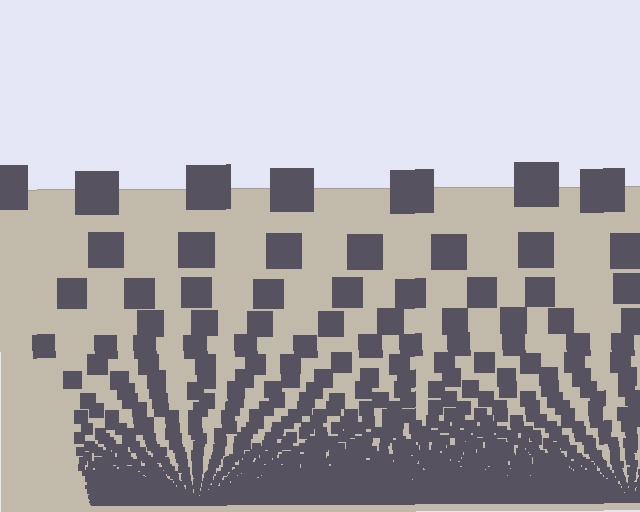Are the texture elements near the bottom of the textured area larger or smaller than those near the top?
Smaller. The gradient is inverted — elements near the bottom are smaller and denser.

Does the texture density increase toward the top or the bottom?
Density increases toward the bottom.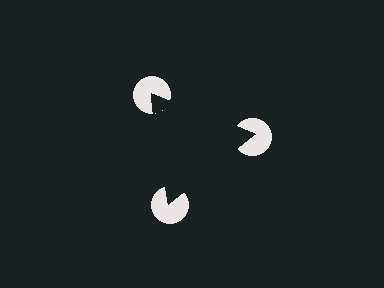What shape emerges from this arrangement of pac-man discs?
An illusory triangle — its edges are inferred from the aligned wedge cuts in the pac-man discs, not physically drawn.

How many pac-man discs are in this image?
There are 3 — one at each vertex of the illusory triangle.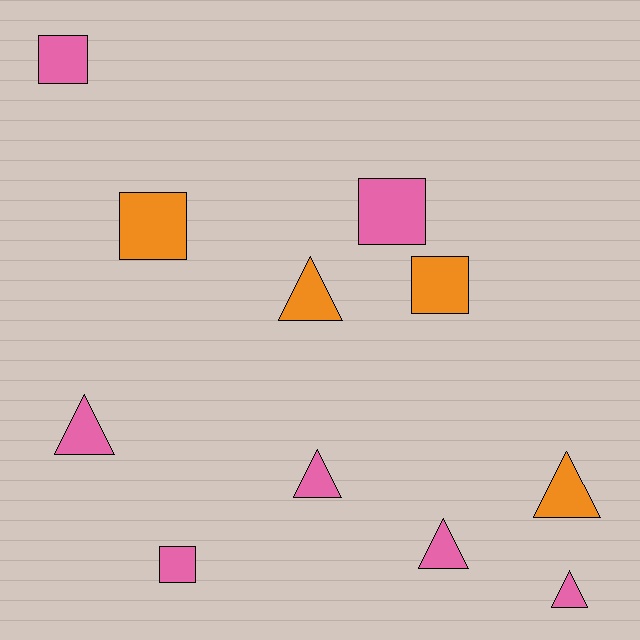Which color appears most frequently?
Pink, with 7 objects.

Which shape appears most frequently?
Triangle, with 6 objects.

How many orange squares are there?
There are 2 orange squares.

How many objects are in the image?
There are 11 objects.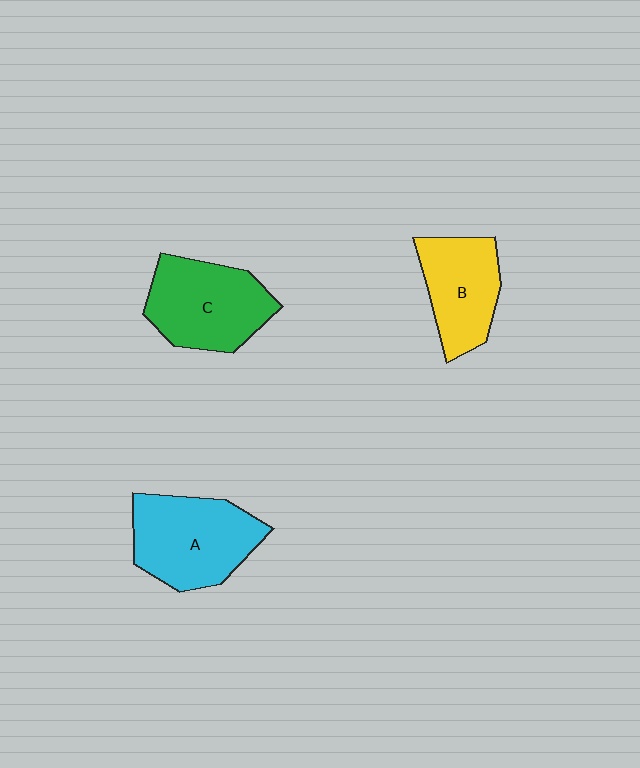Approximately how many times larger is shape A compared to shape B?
Approximately 1.3 times.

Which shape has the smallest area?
Shape B (yellow).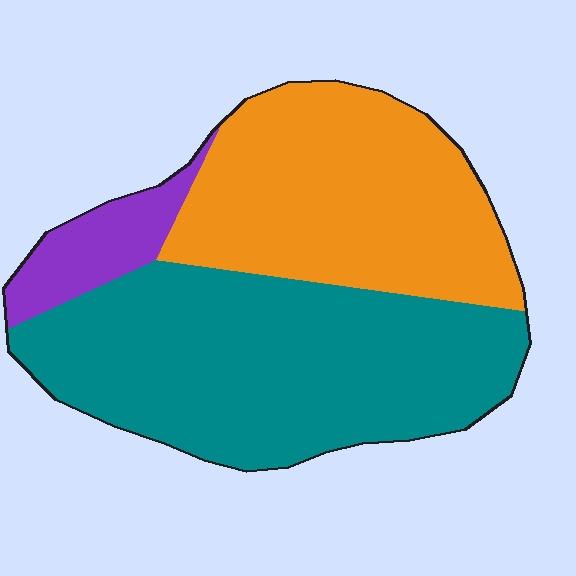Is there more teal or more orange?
Teal.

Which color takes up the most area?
Teal, at roughly 50%.